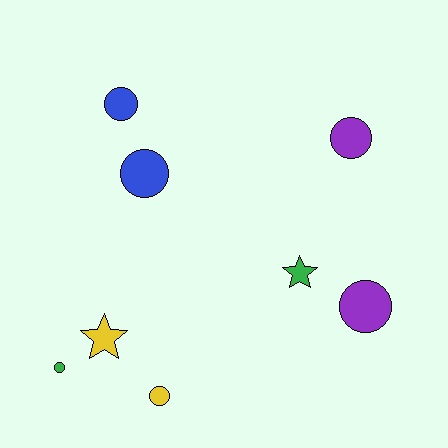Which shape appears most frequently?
Circle, with 6 objects.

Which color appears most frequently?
Green, with 2 objects.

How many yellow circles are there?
There is 1 yellow circle.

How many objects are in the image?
There are 8 objects.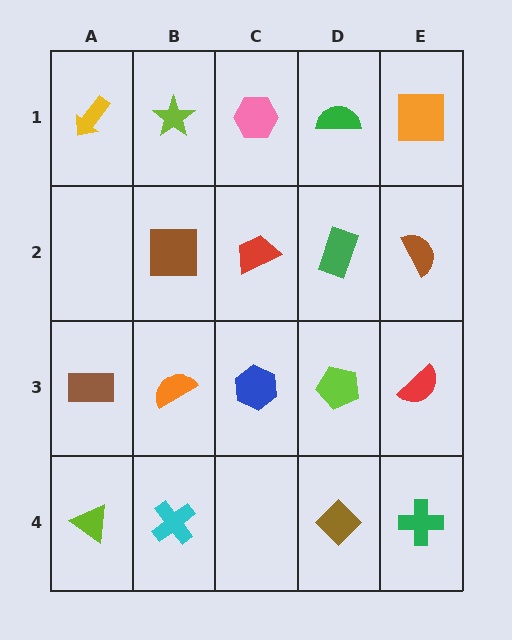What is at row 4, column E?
A green cross.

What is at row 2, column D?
A green rectangle.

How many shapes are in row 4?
4 shapes.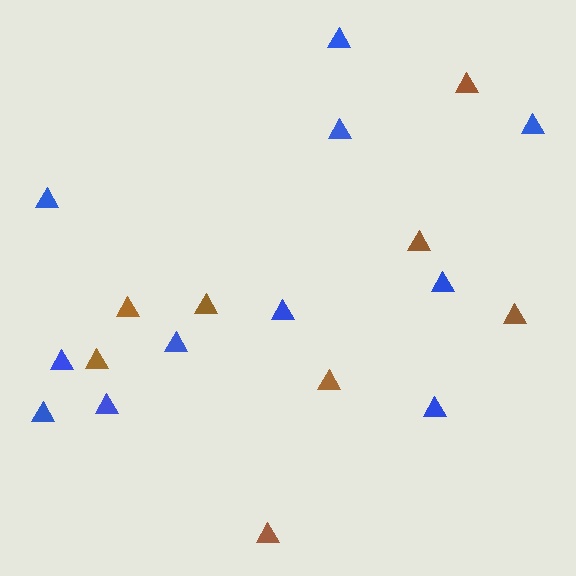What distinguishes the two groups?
There are 2 groups: one group of blue triangles (11) and one group of brown triangles (8).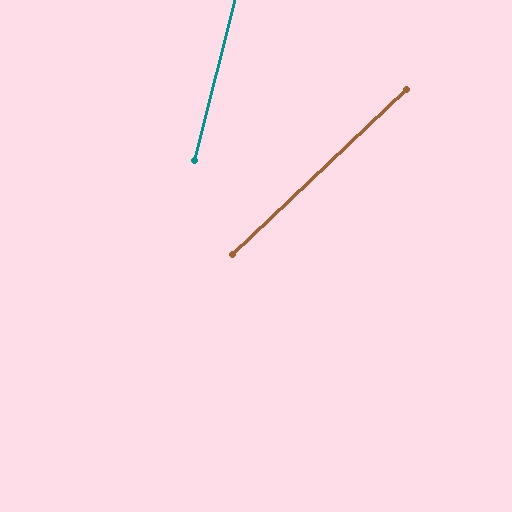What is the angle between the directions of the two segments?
Approximately 32 degrees.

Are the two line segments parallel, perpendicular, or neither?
Neither parallel nor perpendicular — they differ by about 32°.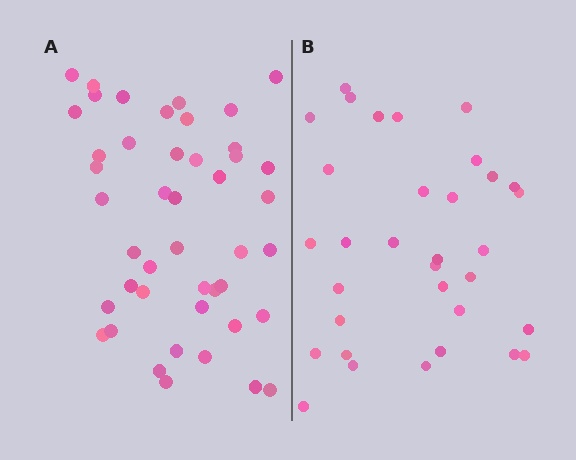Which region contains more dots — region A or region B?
Region A (the left region) has more dots.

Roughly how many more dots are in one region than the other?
Region A has roughly 12 or so more dots than region B.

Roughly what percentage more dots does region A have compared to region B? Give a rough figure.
About 35% more.